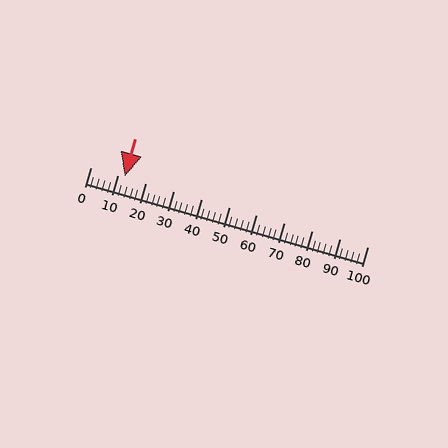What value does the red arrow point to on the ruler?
The red arrow points to approximately 12.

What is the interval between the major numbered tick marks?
The major tick marks are spaced 10 units apart.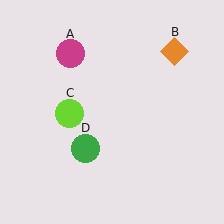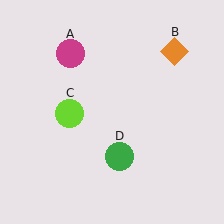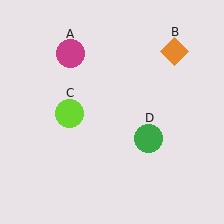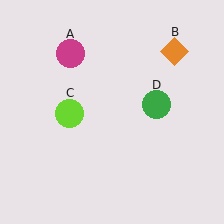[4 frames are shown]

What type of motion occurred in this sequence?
The green circle (object D) rotated counterclockwise around the center of the scene.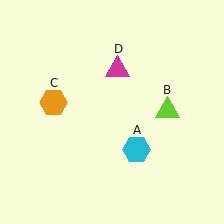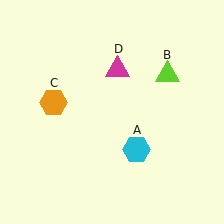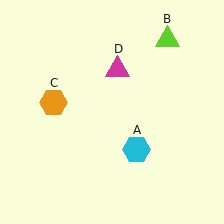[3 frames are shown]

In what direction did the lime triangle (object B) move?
The lime triangle (object B) moved up.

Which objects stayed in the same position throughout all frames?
Cyan hexagon (object A) and orange hexagon (object C) and magenta triangle (object D) remained stationary.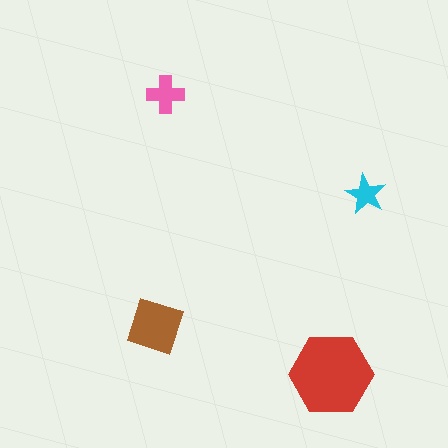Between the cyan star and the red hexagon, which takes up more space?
The red hexagon.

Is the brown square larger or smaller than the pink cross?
Larger.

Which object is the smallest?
The cyan star.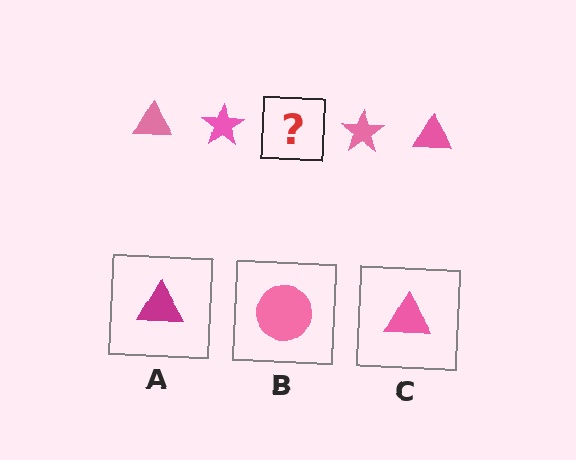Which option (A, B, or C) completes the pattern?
C.